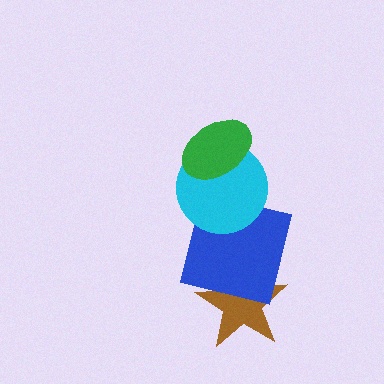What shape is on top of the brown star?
The blue square is on top of the brown star.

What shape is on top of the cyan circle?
The green ellipse is on top of the cyan circle.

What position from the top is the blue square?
The blue square is 3rd from the top.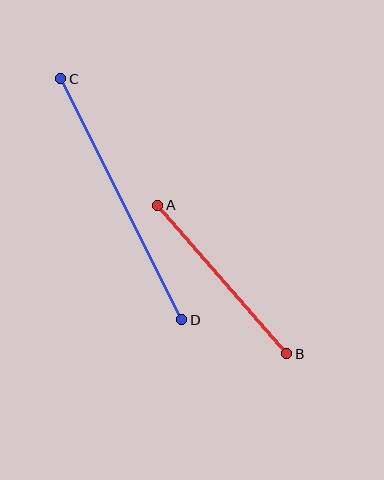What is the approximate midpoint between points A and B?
The midpoint is at approximately (222, 280) pixels.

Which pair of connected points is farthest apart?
Points C and D are farthest apart.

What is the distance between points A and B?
The distance is approximately 197 pixels.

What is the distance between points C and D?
The distance is approximately 270 pixels.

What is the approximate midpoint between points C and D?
The midpoint is at approximately (121, 199) pixels.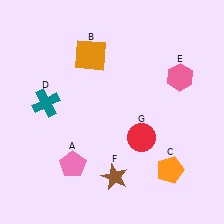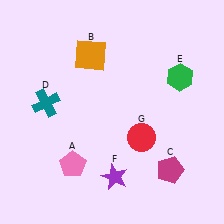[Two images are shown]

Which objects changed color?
C changed from orange to magenta. E changed from pink to green. F changed from brown to purple.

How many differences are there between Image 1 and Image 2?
There are 3 differences between the two images.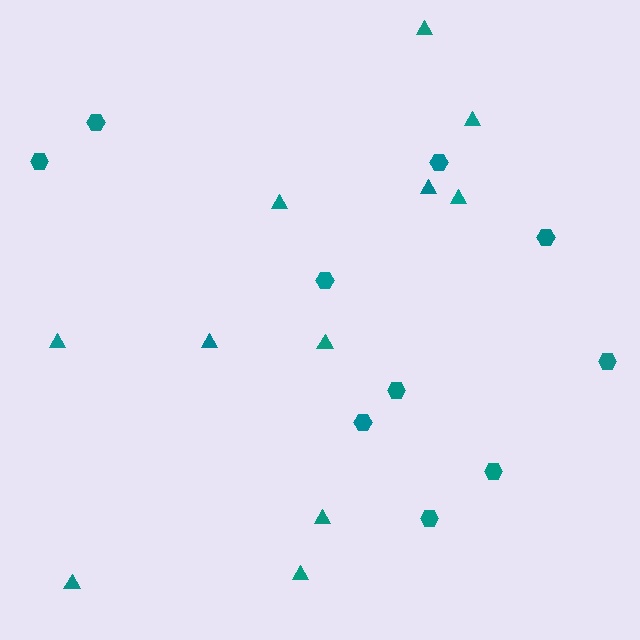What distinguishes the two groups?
There are 2 groups: one group of hexagons (10) and one group of triangles (11).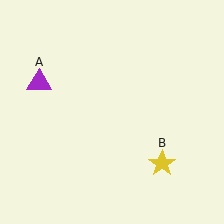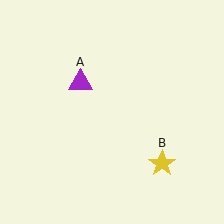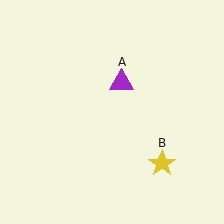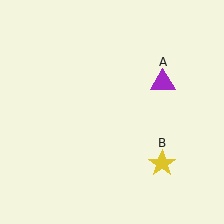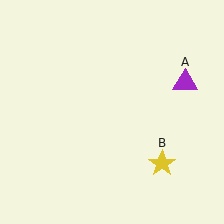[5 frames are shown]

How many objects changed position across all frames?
1 object changed position: purple triangle (object A).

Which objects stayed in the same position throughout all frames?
Yellow star (object B) remained stationary.